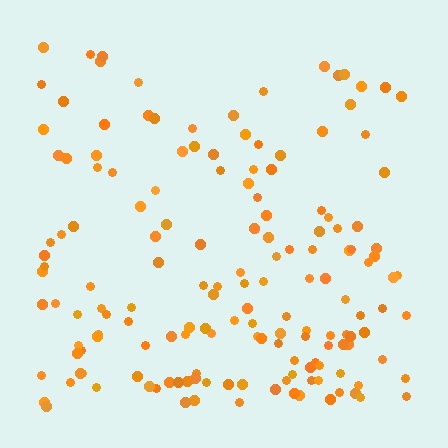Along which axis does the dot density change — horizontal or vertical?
Vertical.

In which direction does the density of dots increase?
From top to bottom, with the bottom side densest.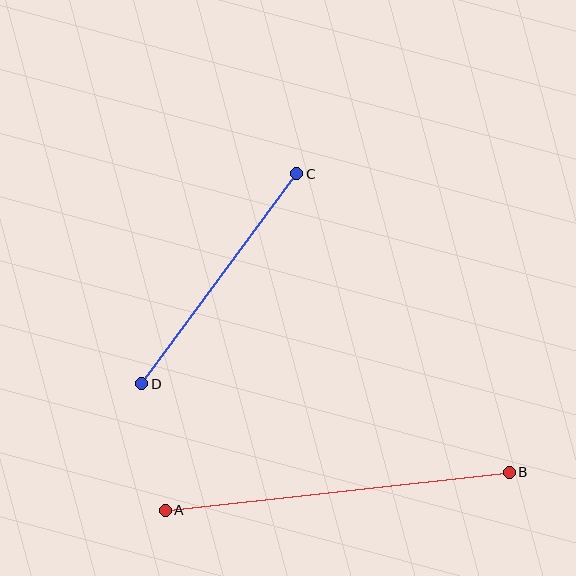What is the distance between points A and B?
The distance is approximately 346 pixels.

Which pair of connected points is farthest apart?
Points A and B are farthest apart.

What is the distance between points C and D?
The distance is approximately 261 pixels.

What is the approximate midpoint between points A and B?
The midpoint is at approximately (337, 491) pixels.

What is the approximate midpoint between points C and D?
The midpoint is at approximately (219, 279) pixels.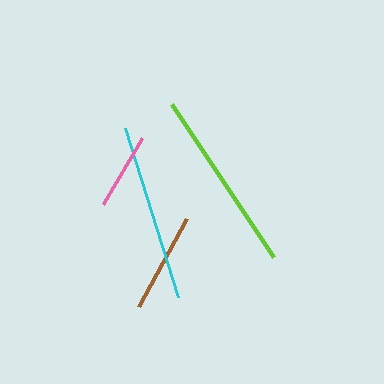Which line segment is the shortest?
The pink line is the shortest at approximately 76 pixels.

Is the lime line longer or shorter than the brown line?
The lime line is longer than the brown line.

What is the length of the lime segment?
The lime segment is approximately 184 pixels long.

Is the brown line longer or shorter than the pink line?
The brown line is longer than the pink line.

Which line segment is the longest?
The lime line is the longest at approximately 184 pixels.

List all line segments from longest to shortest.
From longest to shortest: lime, cyan, brown, pink.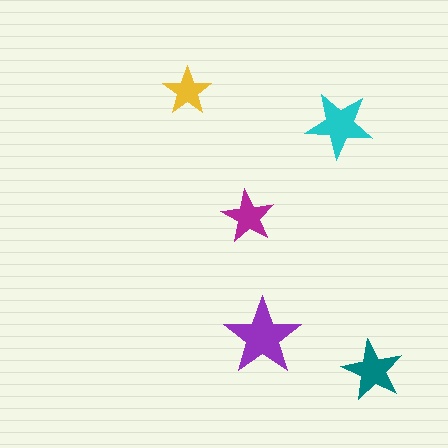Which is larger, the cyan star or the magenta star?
The cyan one.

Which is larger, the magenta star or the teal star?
The teal one.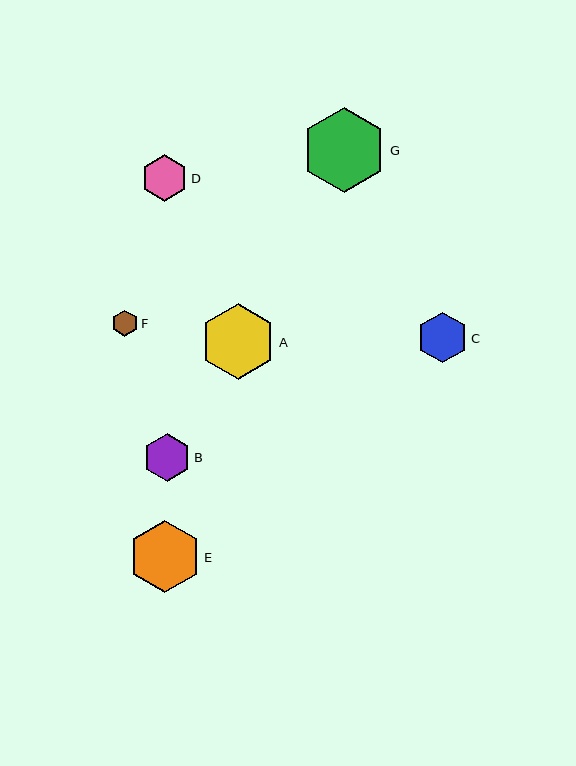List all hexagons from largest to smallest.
From largest to smallest: G, A, E, C, B, D, F.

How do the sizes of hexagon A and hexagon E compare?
Hexagon A and hexagon E are approximately the same size.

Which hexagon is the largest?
Hexagon G is the largest with a size of approximately 85 pixels.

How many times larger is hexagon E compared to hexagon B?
Hexagon E is approximately 1.5 times the size of hexagon B.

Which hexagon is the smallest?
Hexagon F is the smallest with a size of approximately 26 pixels.